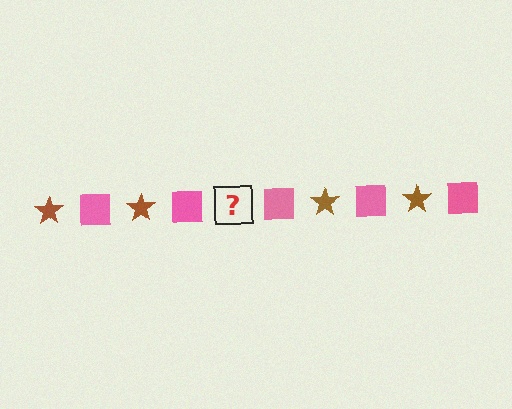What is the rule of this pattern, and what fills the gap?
The rule is that the pattern alternates between brown star and pink square. The gap should be filled with a brown star.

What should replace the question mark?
The question mark should be replaced with a brown star.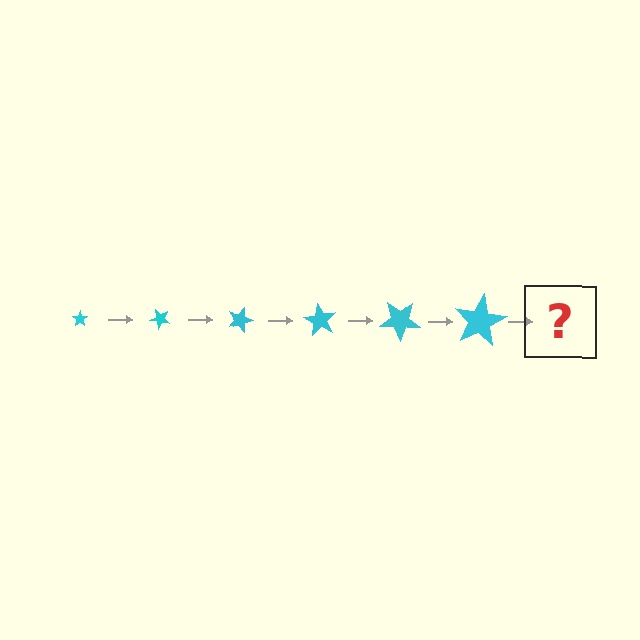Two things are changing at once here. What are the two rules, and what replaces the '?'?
The two rules are that the star grows larger each step and it rotates 45 degrees each step. The '?' should be a star, larger than the previous one and rotated 270 degrees from the start.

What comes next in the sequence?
The next element should be a star, larger than the previous one and rotated 270 degrees from the start.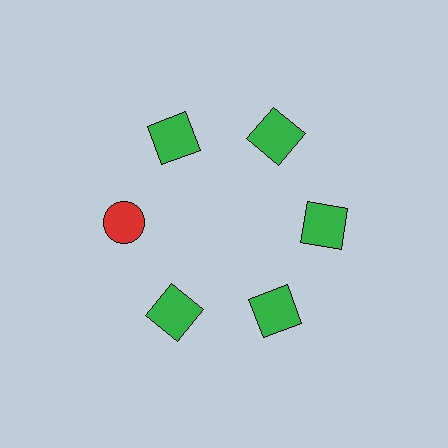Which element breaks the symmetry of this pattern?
The red circle at roughly the 9 o'clock position breaks the symmetry. All other shapes are green squares.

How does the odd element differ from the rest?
It differs in both color (red instead of green) and shape (circle instead of square).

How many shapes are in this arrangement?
There are 6 shapes arranged in a ring pattern.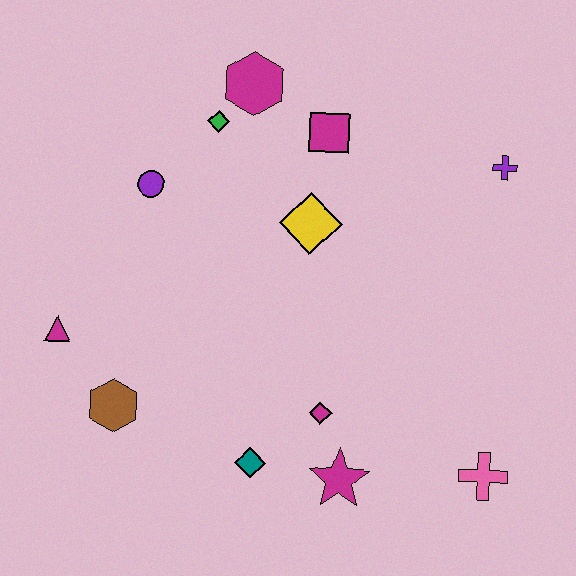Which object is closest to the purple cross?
The magenta square is closest to the purple cross.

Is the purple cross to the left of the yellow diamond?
No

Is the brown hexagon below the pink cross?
No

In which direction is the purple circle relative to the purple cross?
The purple circle is to the left of the purple cross.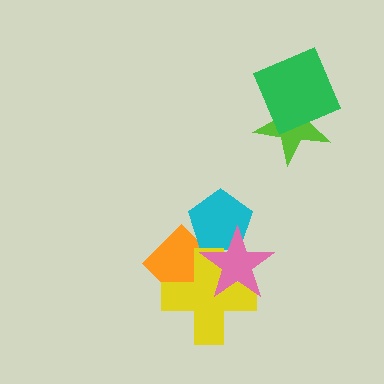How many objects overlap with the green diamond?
1 object overlaps with the green diamond.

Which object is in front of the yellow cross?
The pink star is in front of the yellow cross.